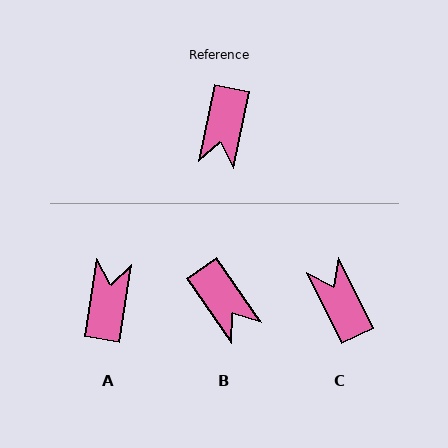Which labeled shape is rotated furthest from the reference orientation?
A, about 178 degrees away.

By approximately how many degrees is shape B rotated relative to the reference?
Approximately 46 degrees counter-clockwise.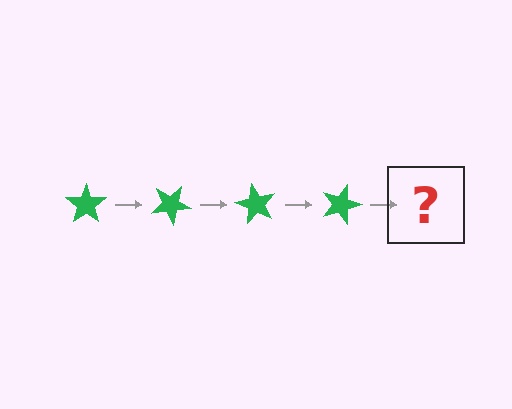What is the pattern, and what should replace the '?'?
The pattern is that the star rotates 30 degrees each step. The '?' should be a green star rotated 120 degrees.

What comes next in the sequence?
The next element should be a green star rotated 120 degrees.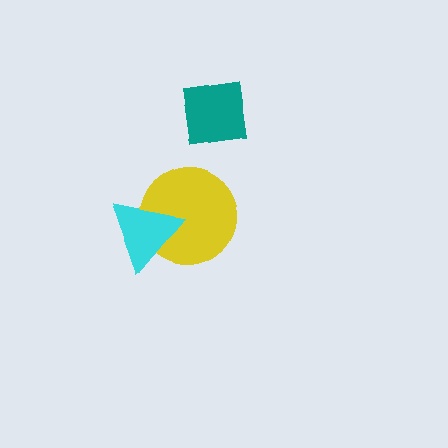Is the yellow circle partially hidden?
Yes, it is partially covered by another shape.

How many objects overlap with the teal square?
0 objects overlap with the teal square.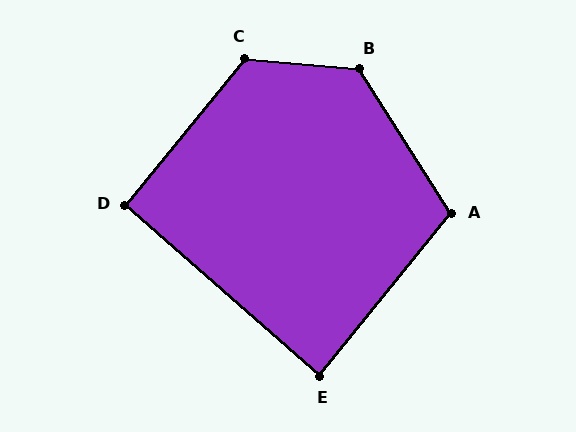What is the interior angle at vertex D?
Approximately 92 degrees (approximately right).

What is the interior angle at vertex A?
Approximately 108 degrees (obtuse).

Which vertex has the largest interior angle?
B, at approximately 128 degrees.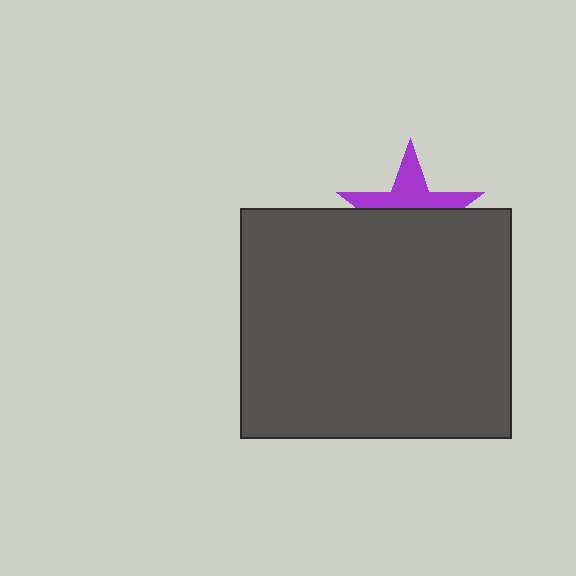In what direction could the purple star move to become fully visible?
The purple star could move up. That would shift it out from behind the dark gray rectangle entirely.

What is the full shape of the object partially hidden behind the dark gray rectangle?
The partially hidden object is a purple star.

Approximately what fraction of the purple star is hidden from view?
Roughly 57% of the purple star is hidden behind the dark gray rectangle.